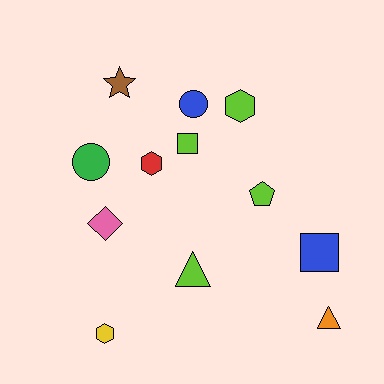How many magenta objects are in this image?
There are no magenta objects.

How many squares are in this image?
There are 2 squares.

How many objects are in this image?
There are 12 objects.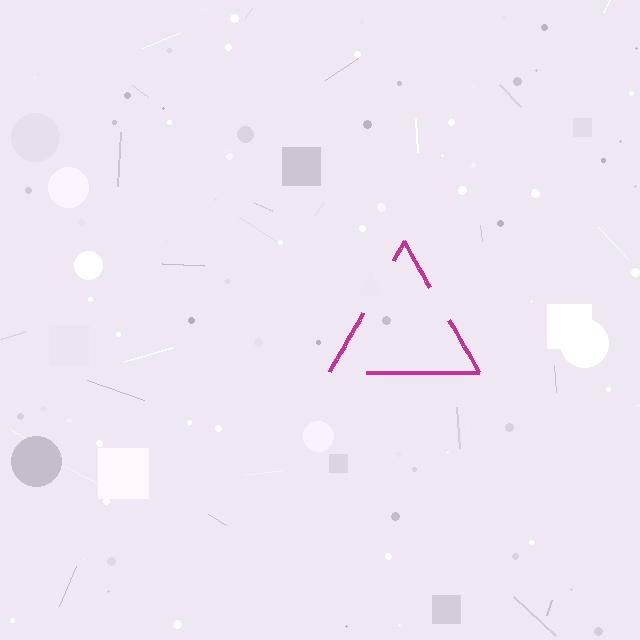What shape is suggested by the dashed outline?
The dashed outline suggests a triangle.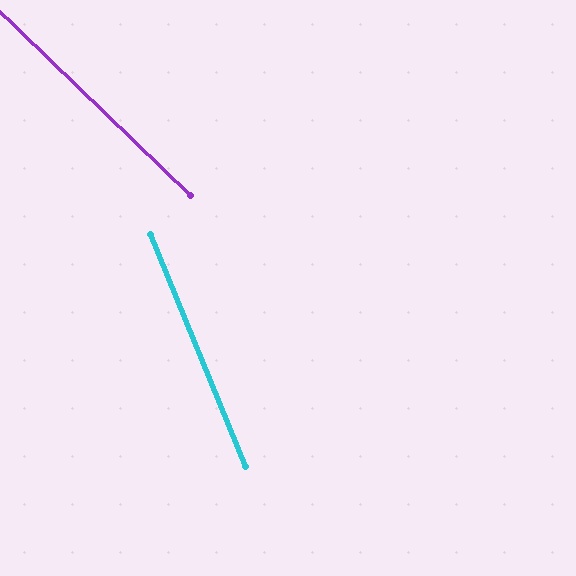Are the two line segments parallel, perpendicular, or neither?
Neither parallel nor perpendicular — they differ by about 24°.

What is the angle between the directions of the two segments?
Approximately 24 degrees.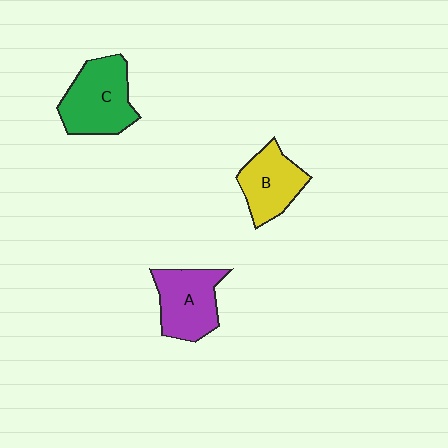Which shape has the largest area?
Shape C (green).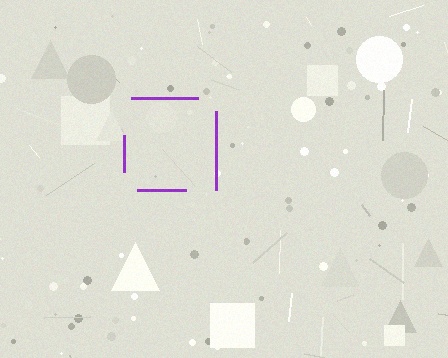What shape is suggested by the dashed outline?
The dashed outline suggests a square.